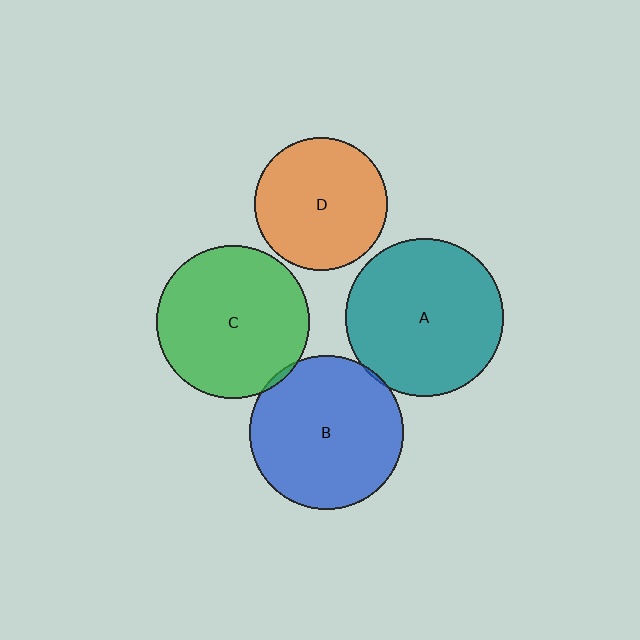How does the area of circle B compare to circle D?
Approximately 1.3 times.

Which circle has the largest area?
Circle A (teal).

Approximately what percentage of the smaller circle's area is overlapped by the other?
Approximately 5%.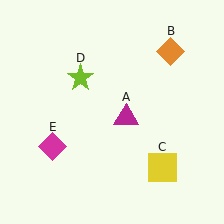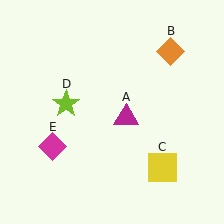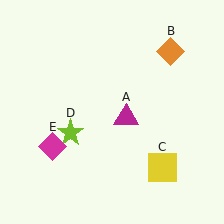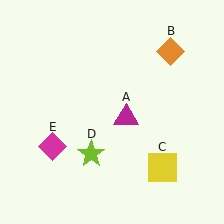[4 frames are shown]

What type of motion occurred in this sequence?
The lime star (object D) rotated counterclockwise around the center of the scene.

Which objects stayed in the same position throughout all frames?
Magenta triangle (object A) and orange diamond (object B) and yellow square (object C) and magenta diamond (object E) remained stationary.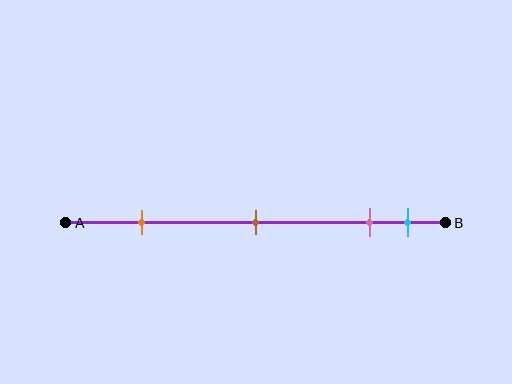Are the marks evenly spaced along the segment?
No, the marks are not evenly spaced.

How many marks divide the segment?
There are 4 marks dividing the segment.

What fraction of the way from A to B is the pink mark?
The pink mark is approximately 80% (0.8) of the way from A to B.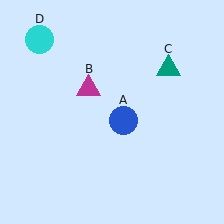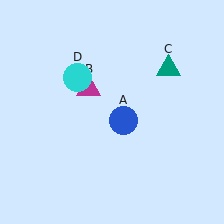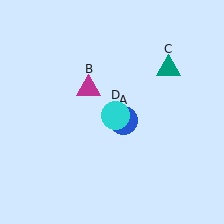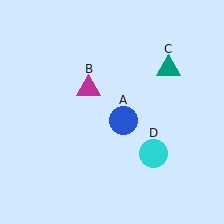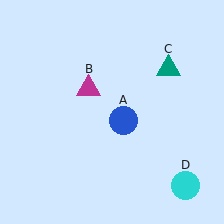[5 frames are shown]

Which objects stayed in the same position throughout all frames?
Blue circle (object A) and magenta triangle (object B) and teal triangle (object C) remained stationary.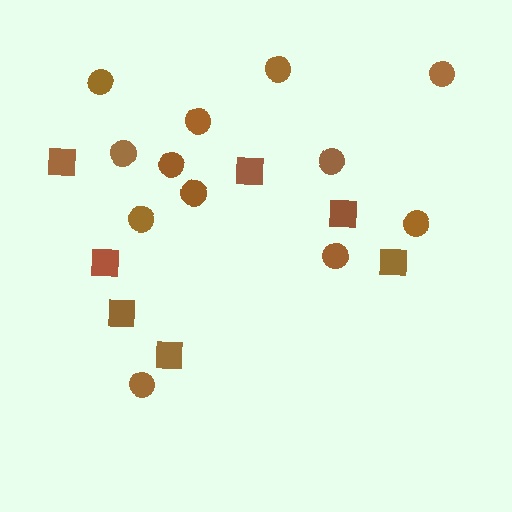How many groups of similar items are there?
There are 2 groups: one group of squares (7) and one group of circles (12).